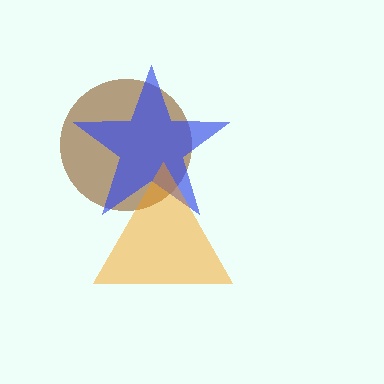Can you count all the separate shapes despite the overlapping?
Yes, there are 3 separate shapes.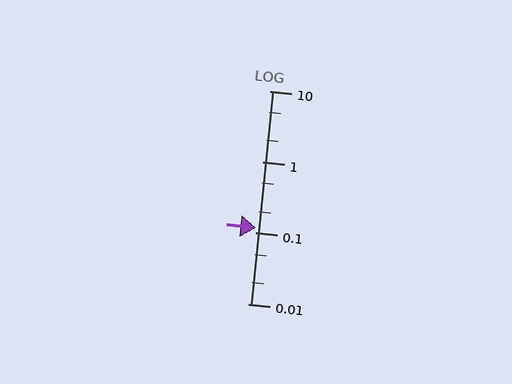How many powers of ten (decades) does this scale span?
The scale spans 3 decades, from 0.01 to 10.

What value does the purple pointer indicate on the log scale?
The pointer indicates approximately 0.12.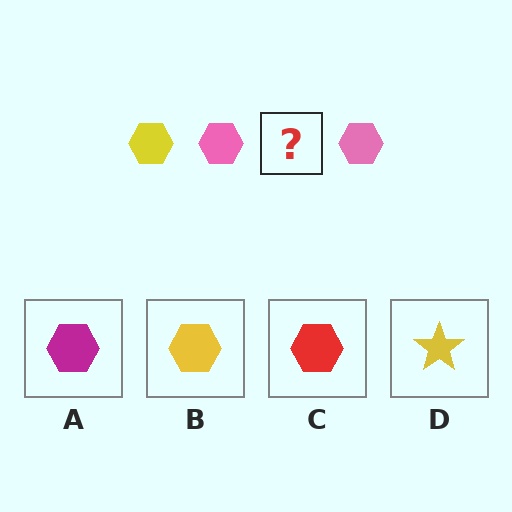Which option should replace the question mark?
Option B.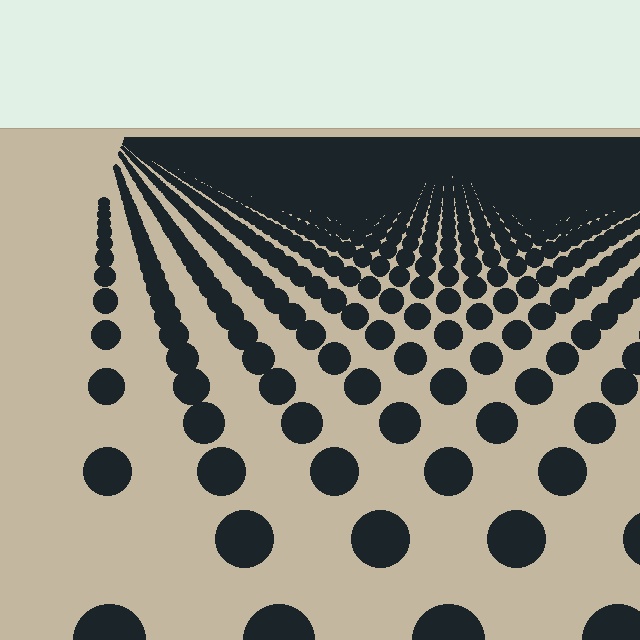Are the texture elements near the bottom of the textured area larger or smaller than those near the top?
Larger. Near the bottom, elements are closer to the viewer and appear at a bigger on-screen size.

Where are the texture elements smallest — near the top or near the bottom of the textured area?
Near the top.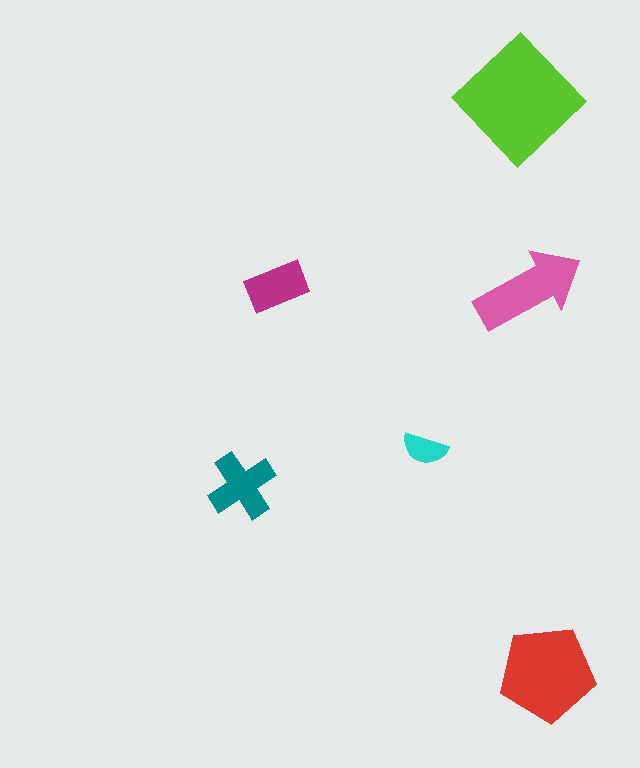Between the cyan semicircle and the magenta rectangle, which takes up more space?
The magenta rectangle.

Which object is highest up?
The lime diamond is topmost.